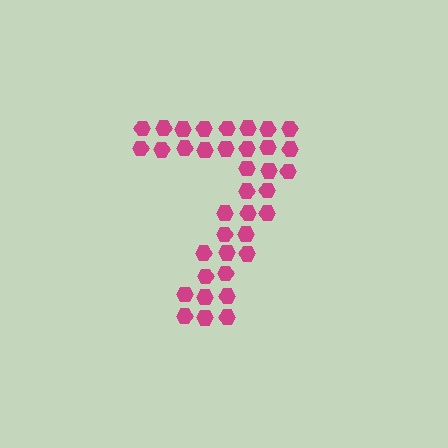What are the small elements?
The small elements are hexagons.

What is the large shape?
The large shape is the digit 7.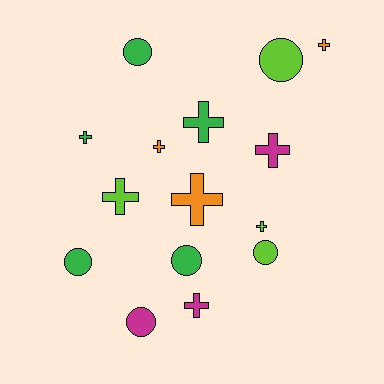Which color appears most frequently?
Green, with 5 objects.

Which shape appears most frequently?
Cross, with 9 objects.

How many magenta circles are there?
There is 1 magenta circle.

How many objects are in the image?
There are 15 objects.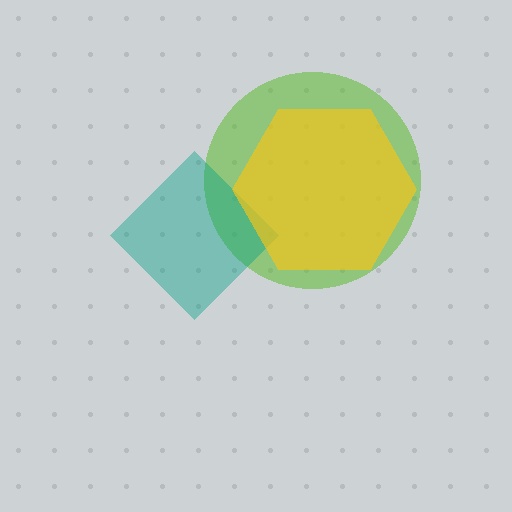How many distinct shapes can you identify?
There are 3 distinct shapes: a lime circle, a teal diamond, a yellow hexagon.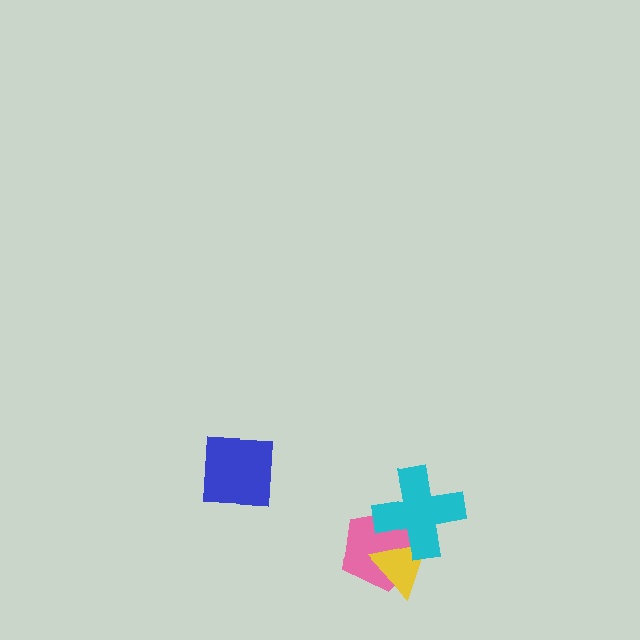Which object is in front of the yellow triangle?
The cyan cross is in front of the yellow triangle.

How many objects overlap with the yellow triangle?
2 objects overlap with the yellow triangle.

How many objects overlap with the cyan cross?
2 objects overlap with the cyan cross.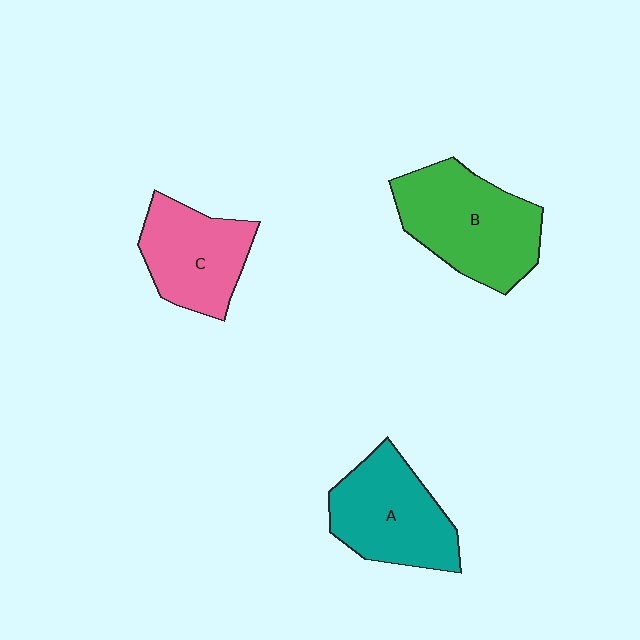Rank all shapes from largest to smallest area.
From largest to smallest: B (green), A (teal), C (pink).